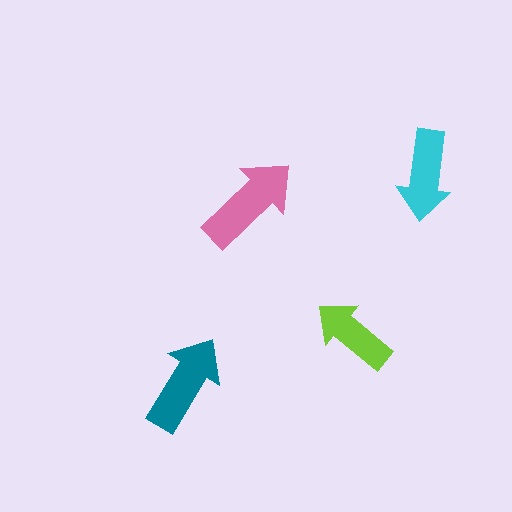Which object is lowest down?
The teal arrow is bottommost.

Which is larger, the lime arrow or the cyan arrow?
The cyan one.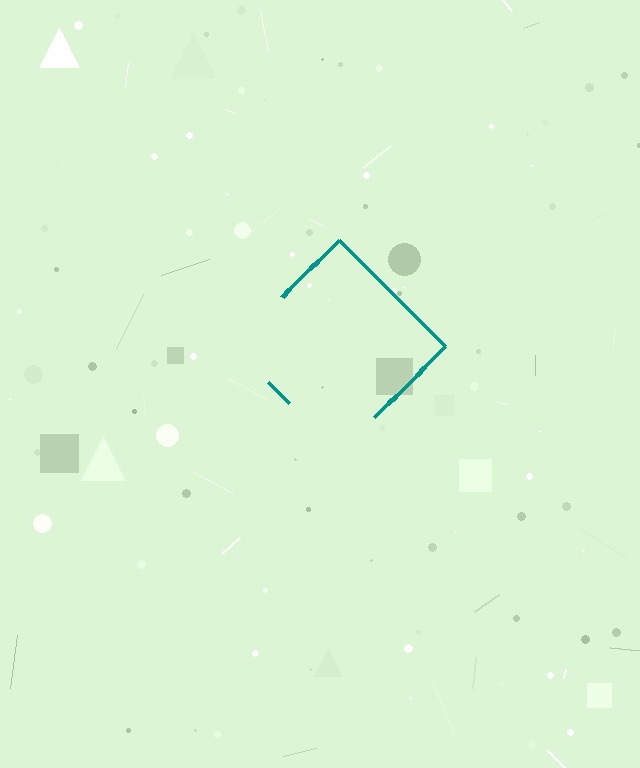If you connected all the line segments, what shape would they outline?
They would outline a diamond.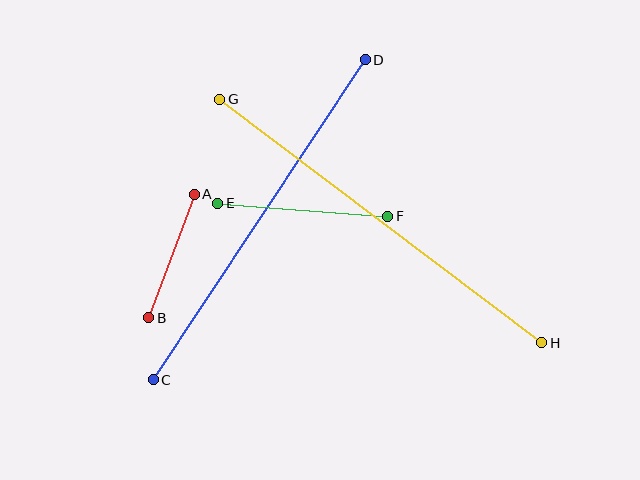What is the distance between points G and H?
The distance is approximately 403 pixels.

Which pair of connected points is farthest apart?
Points G and H are farthest apart.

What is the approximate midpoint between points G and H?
The midpoint is at approximately (381, 221) pixels.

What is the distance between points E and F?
The distance is approximately 170 pixels.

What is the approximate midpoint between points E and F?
The midpoint is at approximately (303, 210) pixels.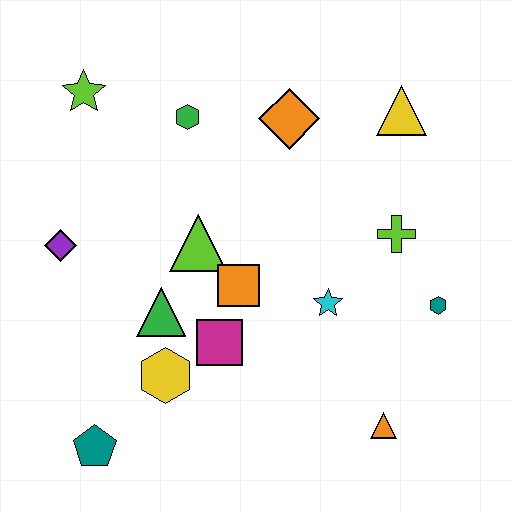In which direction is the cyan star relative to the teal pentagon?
The cyan star is to the right of the teal pentagon.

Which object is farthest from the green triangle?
The yellow triangle is farthest from the green triangle.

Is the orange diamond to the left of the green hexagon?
No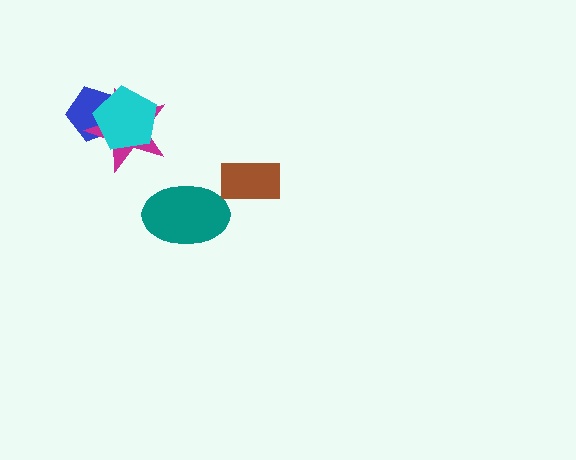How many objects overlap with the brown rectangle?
0 objects overlap with the brown rectangle.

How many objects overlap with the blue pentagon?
2 objects overlap with the blue pentagon.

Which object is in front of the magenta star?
The cyan pentagon is in front of the magenta star.